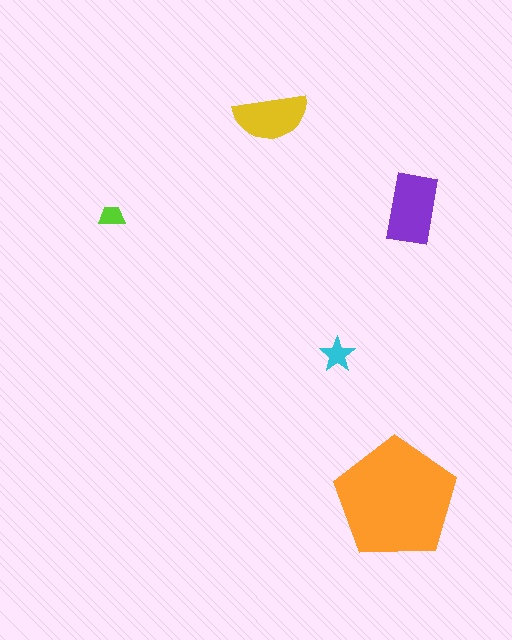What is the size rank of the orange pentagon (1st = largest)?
1st.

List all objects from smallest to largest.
The lime trapezoid, the cyan star, the yellow semicircle, the purple rectangle, the orange pentagon.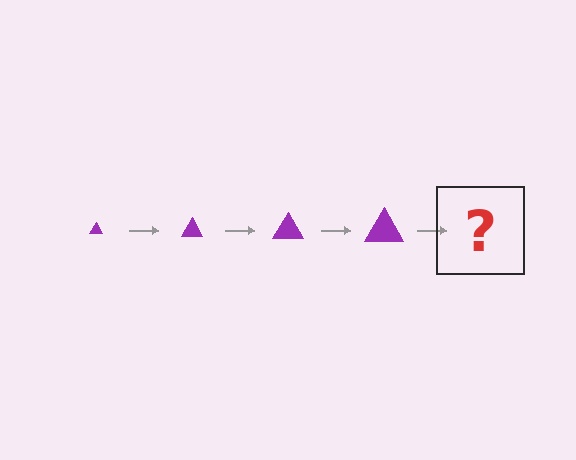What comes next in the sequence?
The next element should be a purple triangle, larger than the previous one.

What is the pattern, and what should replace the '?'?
The pattern is that the triangle gets progressively larger each step. The '?' should be a purple triangle, larger than the previous one.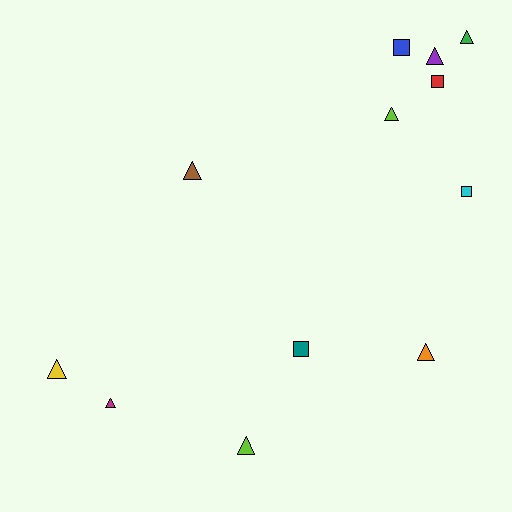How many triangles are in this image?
There are 8 triangles.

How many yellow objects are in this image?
There is 1 yellow object.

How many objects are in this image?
There are 12 objects.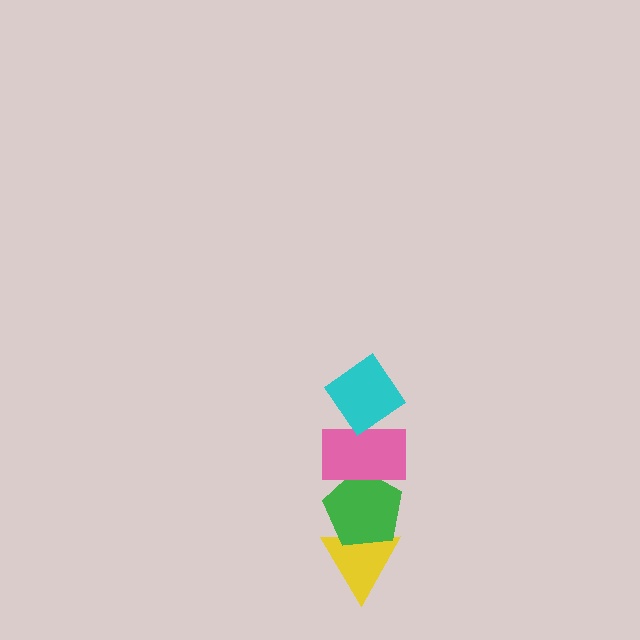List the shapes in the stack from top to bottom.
From top to bottom: the cyan diamond, the pink rectangle, the green pentagon, the yellow triangle.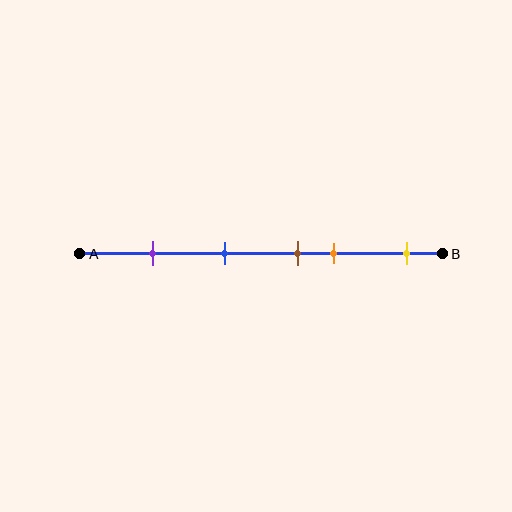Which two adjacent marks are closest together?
The brown and orange marks are the closest adjacent pair.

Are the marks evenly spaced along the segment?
No, the marks are not evenly spaced.